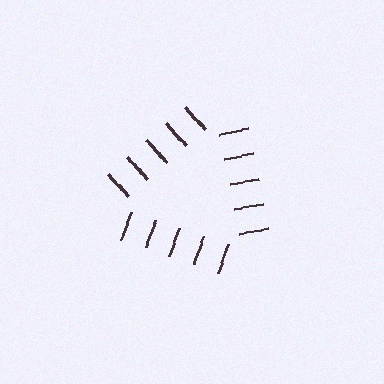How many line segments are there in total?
15 — 5 along each of the 3 edges.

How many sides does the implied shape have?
3 sides — the line-ends trace a triangle.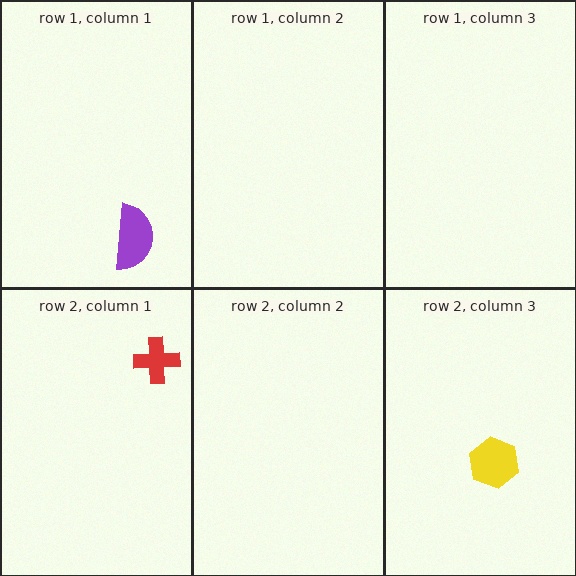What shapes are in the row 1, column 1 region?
The purple semicircle.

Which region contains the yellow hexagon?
The row 2, column 3 region.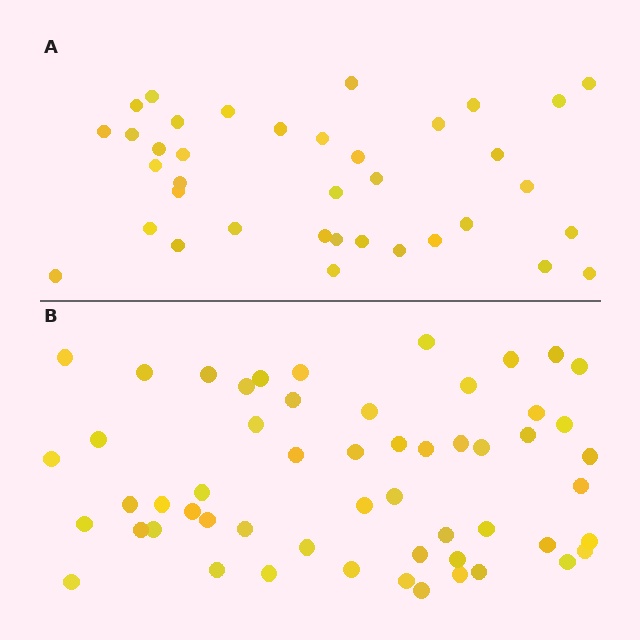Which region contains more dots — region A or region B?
Region B (the bottom region) has more dots.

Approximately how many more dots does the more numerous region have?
Region B has approximately 20 more dots than region A.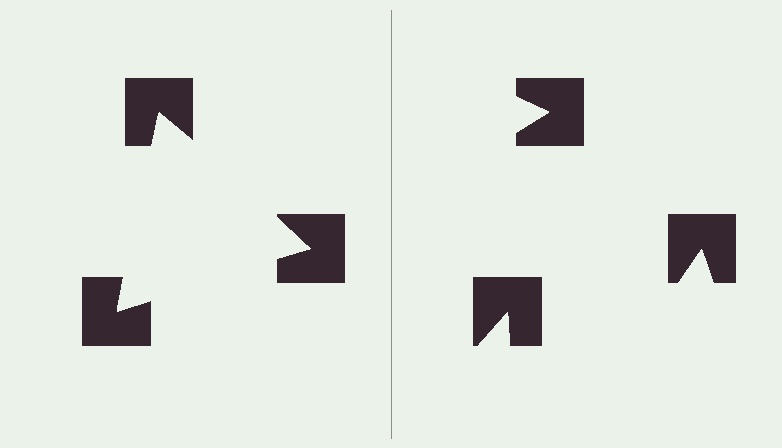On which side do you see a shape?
An illusory triangle appears on the left side. On the right side the wedge cuts are rotated, so no coherent shape forms.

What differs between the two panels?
The notched squares are positioned identically on both sides; only the wedge orientations differ. On the left they align to a triangle; on the right they are misaligned.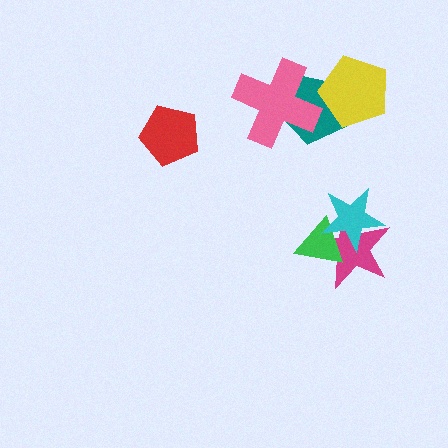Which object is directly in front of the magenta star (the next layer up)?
The green triangle is directly in front of the magenta star.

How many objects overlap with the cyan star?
2 objects overlap with the cyan star.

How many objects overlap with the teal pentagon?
2 objects overlap with the teal pentagon.